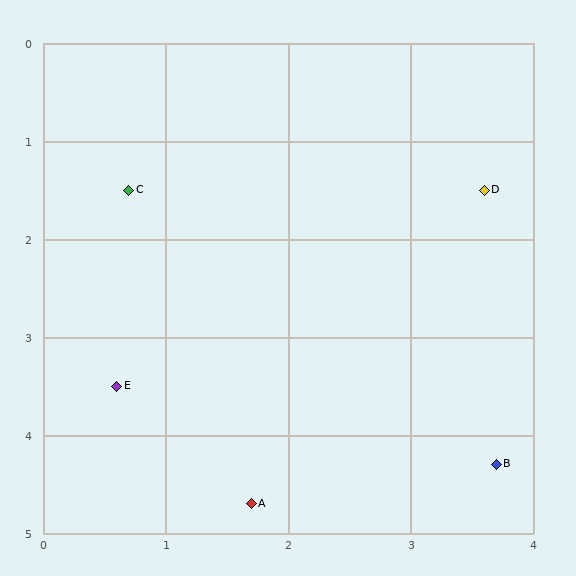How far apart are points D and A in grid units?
Points D and A are about 3.7 grid units apart.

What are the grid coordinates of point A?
Point A is at approximately (1.7, 4.7).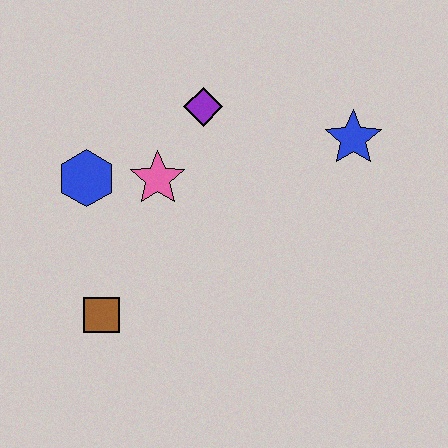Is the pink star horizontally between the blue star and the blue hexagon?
Yes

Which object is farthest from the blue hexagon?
The blue star is farthest from the blue hexagon.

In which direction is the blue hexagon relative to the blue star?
The blue hexagon is to the left of the blue star.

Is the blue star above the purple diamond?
No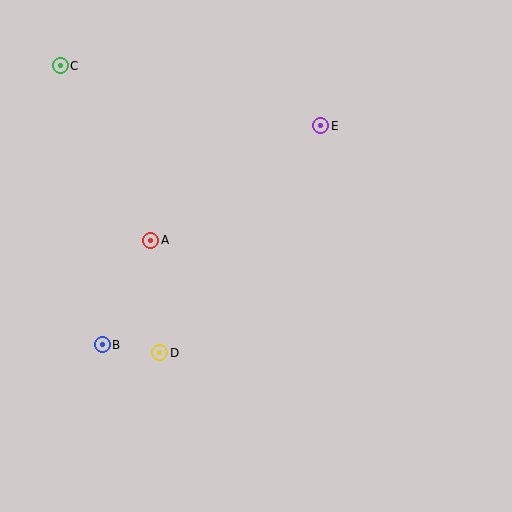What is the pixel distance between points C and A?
The distance between C and A is 197 pixels.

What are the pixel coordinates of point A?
Point A is at (151, 240).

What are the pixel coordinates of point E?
Point E is at (321, 126).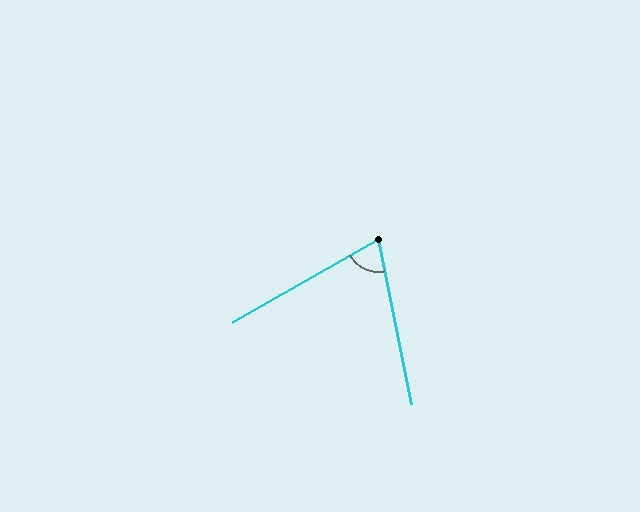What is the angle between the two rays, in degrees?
Approximately 72 degrees.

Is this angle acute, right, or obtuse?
It is acute.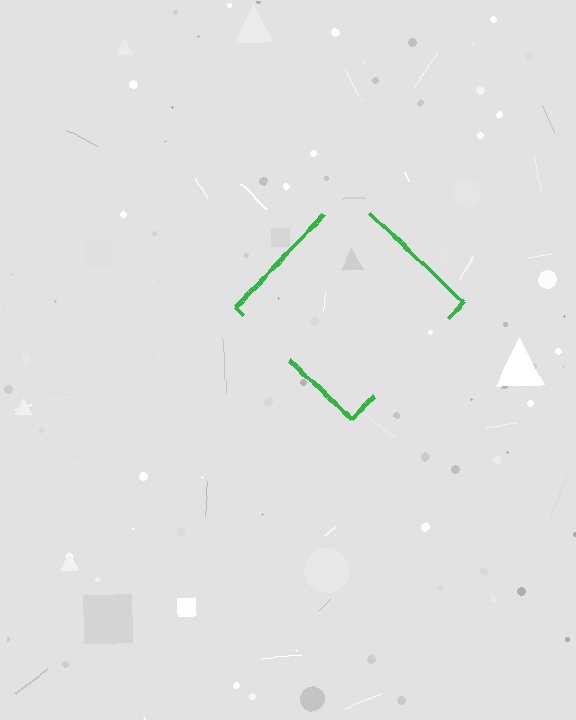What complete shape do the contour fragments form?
The contour fragments form a diamond.